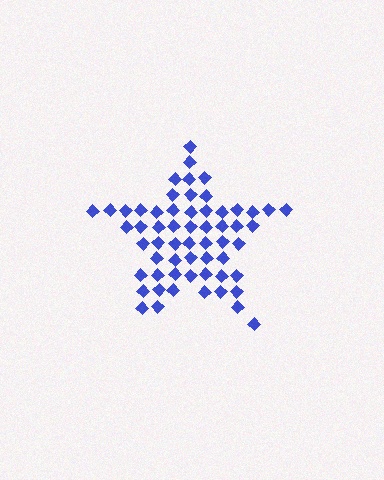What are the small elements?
The small elements are diamonds.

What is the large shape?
The large shape is a star.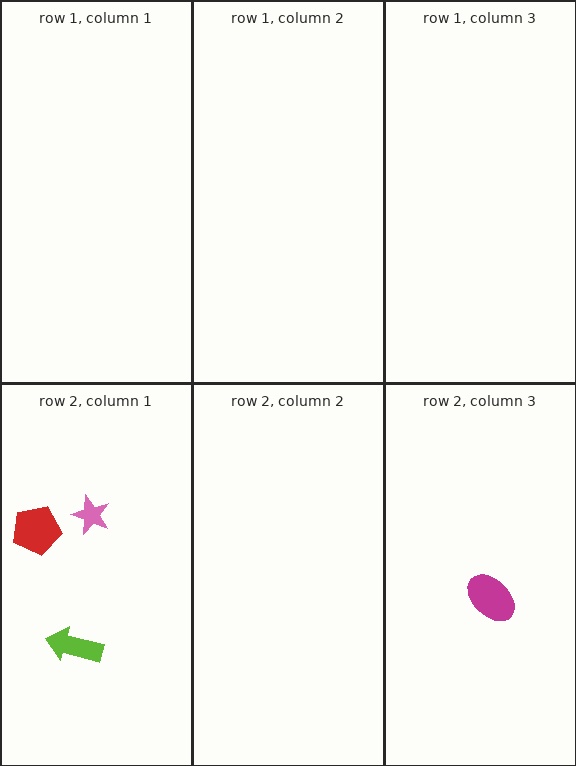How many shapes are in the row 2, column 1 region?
3.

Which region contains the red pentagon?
The row 2, column 1 region.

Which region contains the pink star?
The row 2, column 1 region.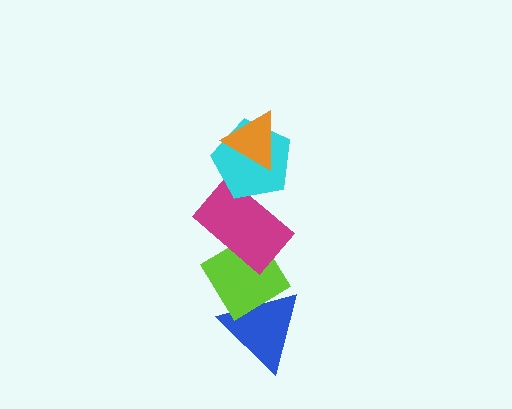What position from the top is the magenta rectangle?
The magenta rectangle is 3rd from the top.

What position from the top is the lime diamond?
The lime diamond is 4th from the top.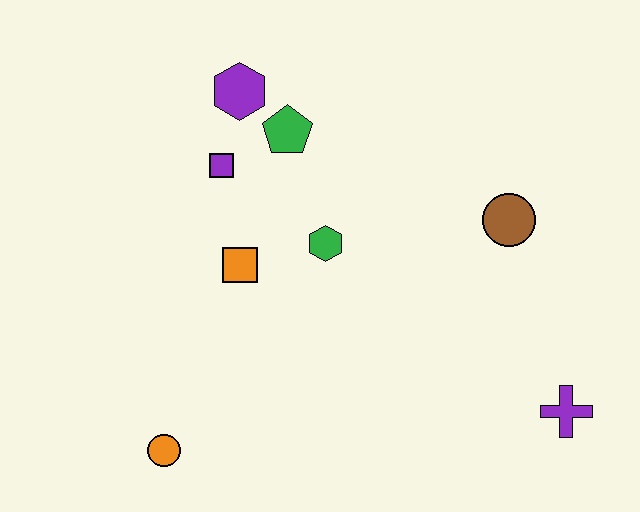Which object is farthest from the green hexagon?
The purple cross is farthest from the green hexagon.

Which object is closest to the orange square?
The green hexagon is closest to the orange square.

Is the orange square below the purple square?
Yes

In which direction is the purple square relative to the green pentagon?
The purple square is to the left of the green pentagon.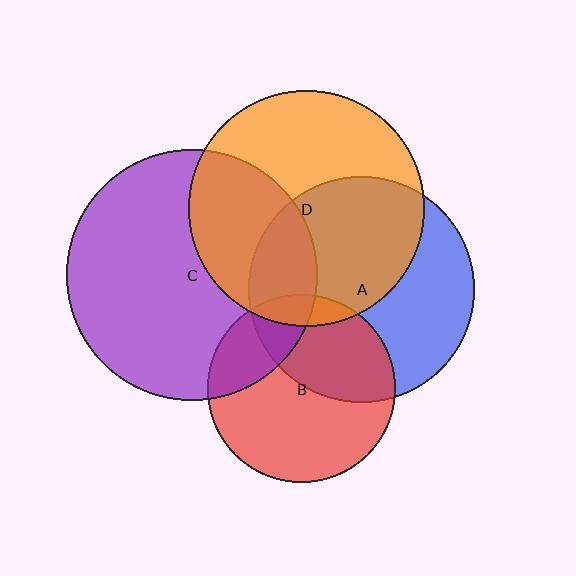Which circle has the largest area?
Circle C (purple).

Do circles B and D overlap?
Yes.